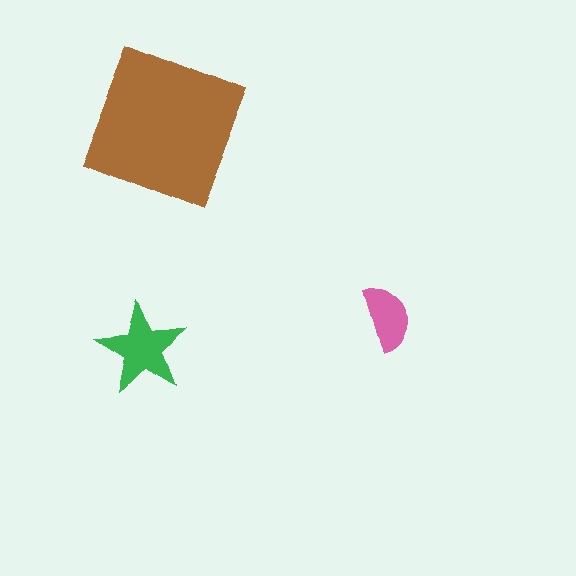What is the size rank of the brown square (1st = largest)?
1st.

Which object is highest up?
The brown square is topmost.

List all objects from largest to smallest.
The brown square, the green star, the pink semicircle.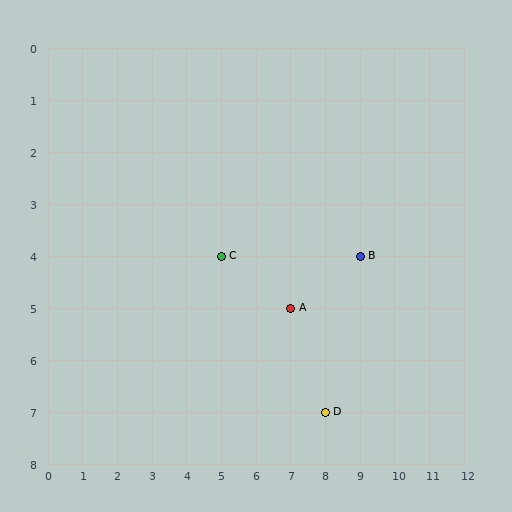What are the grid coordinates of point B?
Point B is at grid coordinates (9, 4).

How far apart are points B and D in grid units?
Points B and D are 1 column and 3 rows apart (about 3.2 grid units diagonally).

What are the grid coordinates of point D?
Point D is at grid coordinates (8, 7).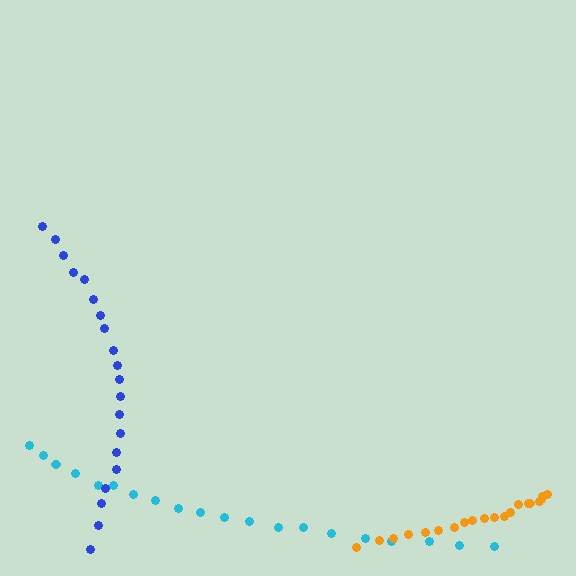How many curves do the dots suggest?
There are 3 distinct paths.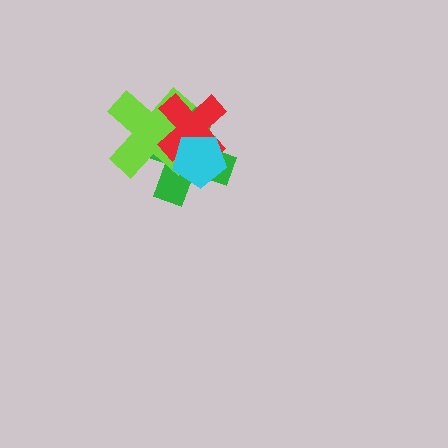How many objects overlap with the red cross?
3 objects overlap with the red cross.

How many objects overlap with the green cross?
3 objects overlap with the green cross.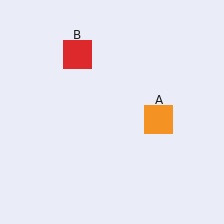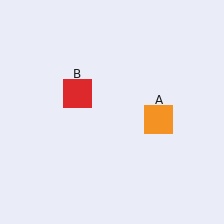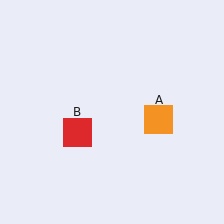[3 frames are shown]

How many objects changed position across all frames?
1 object changed position: red square (object B).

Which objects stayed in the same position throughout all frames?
Orange square (object A) remained stationary.